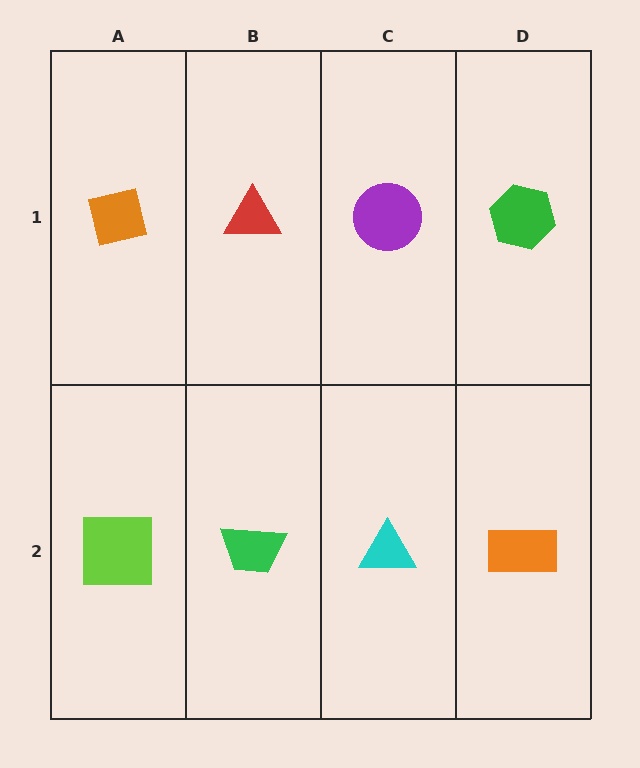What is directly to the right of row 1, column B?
A purple circle.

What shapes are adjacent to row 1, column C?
A cyan triangle (row 2, column C), a red triangle (row 1, column B), a green hexagon (row 1, column D).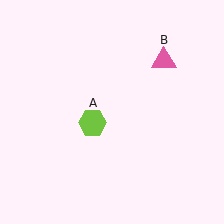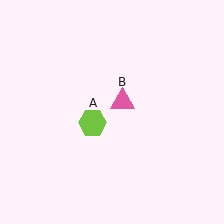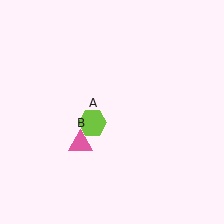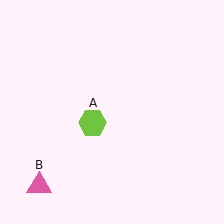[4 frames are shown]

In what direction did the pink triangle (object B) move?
The pink triangle (object B) moved down and to the left.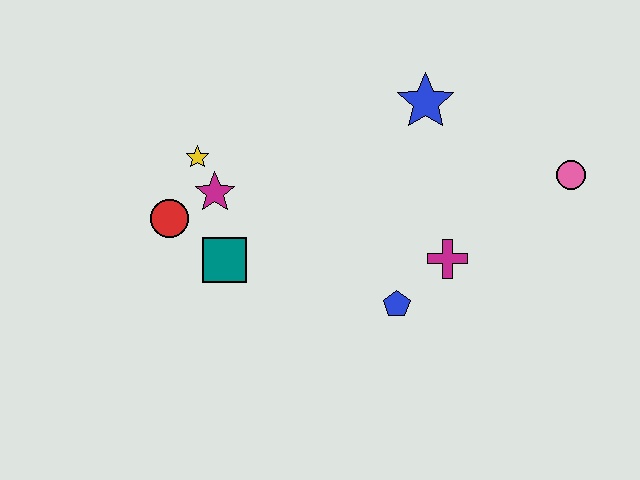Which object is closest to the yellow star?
The magenta star is closest to the yellow star.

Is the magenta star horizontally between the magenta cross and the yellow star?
Yes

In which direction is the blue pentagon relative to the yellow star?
The blue pentagon is to the right of the yellow star.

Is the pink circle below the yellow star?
Yes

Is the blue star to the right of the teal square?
Yes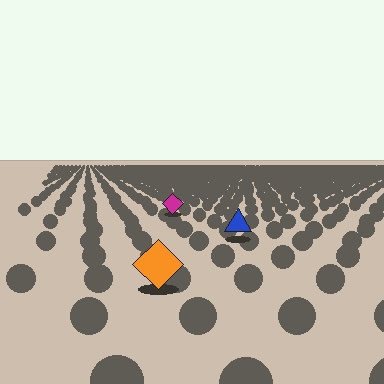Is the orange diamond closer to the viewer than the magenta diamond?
Yes. The orange diamond is closer — you can tell from the texture gradient: the ground texture is coarser near it.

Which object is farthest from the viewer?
The magenta diamond is farthest from the viewer. It appears smaller and the ground texture around it is denser.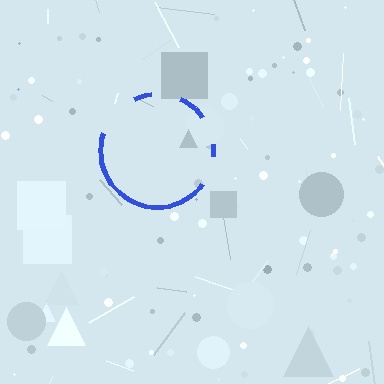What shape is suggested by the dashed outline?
The dashed outline suggests a circle.